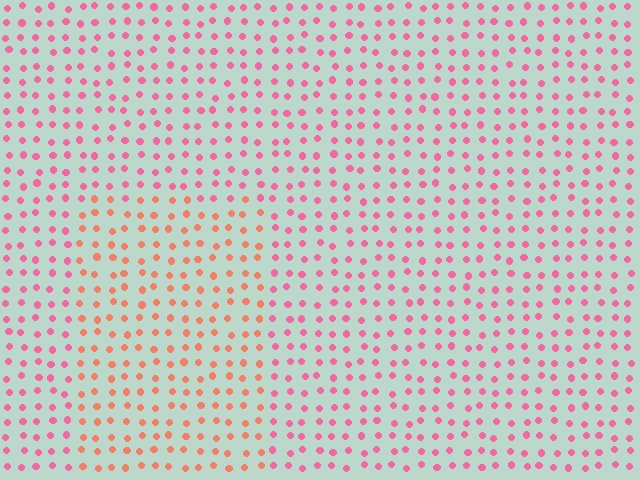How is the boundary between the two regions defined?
The boundary is defined purely by a slight shift in hue (about 36 degrees). Spacing, size, and orientation are identical on both sides.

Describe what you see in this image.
The image is filled with small pink elements in a uniform arrangement. A rectangle-shaped region is visible where the elements are tinted to a slightly different hue, forming a subtle color boundary.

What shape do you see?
I see a rectangle.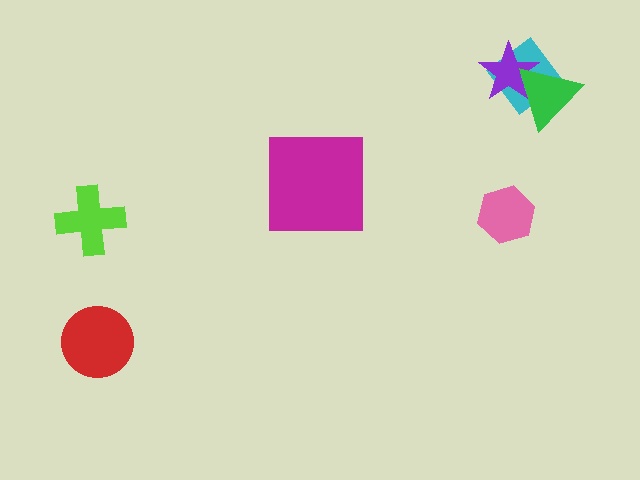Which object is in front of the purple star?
The green triangle is in front of the purple star.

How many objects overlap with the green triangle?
2 objects overlap with the green triangle.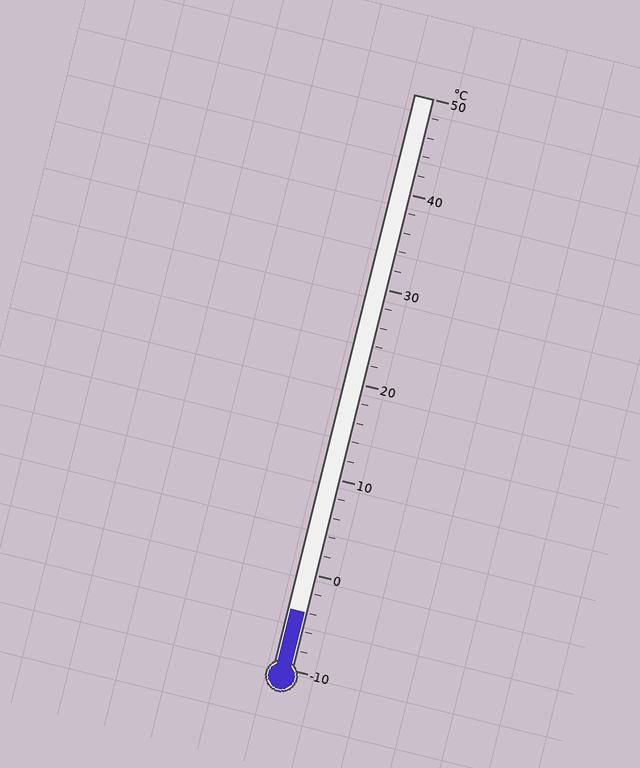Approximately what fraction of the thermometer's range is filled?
The thermometer is filled to approximately 10% of its range.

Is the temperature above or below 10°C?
The temperature is below 10°C.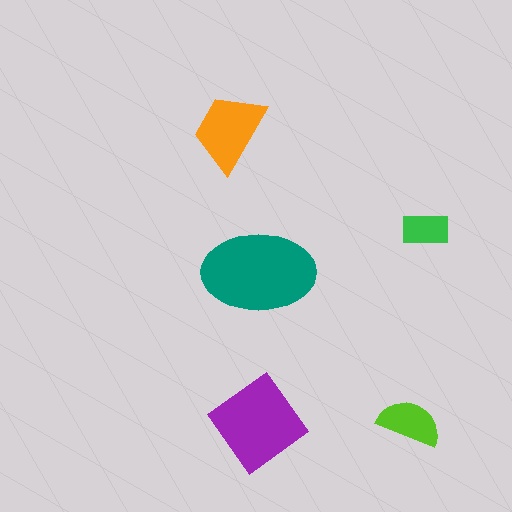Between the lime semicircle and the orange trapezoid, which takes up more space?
The orange trapezoid.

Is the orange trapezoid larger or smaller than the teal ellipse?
Smaller.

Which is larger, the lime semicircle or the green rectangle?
The lime semicircle.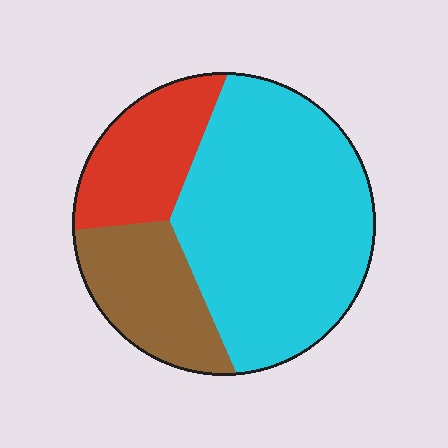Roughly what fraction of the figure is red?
Red takes up about one fifth (1/5) of the figure.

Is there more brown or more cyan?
Cyan.